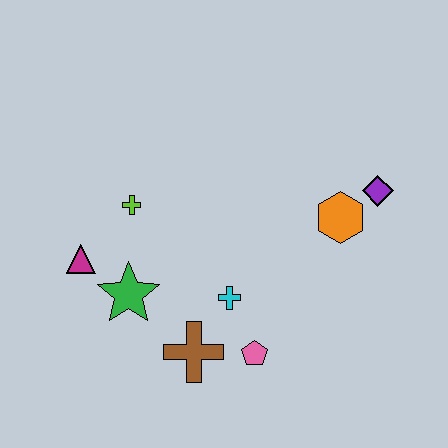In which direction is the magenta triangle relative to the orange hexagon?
The magenta triangle is to the left of the orange hexagon.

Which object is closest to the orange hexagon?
The purple diamond is closest to the orange hexagon.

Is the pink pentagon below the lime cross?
Yes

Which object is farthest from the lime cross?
The purple diamond is farthest from the lime cross.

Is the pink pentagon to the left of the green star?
No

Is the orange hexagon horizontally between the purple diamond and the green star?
Yes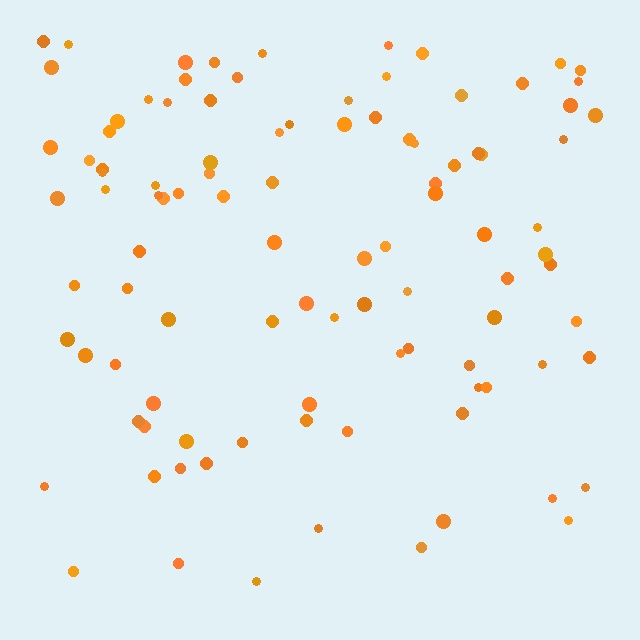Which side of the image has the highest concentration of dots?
The top.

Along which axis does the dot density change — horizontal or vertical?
Vertical.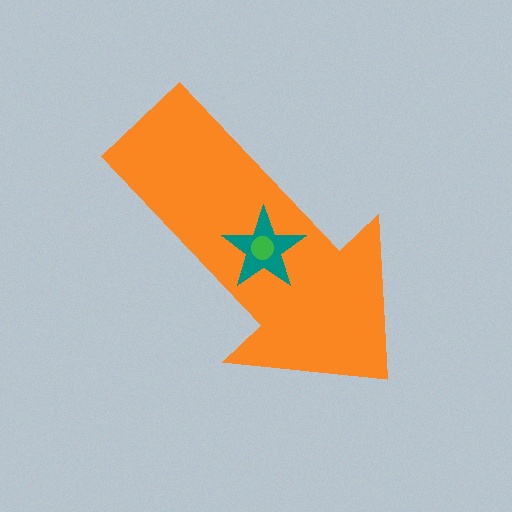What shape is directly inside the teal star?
The green circle.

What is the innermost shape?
The green circle.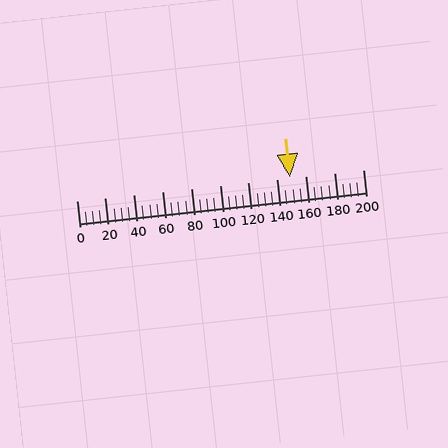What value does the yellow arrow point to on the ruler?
The yellow arrow points to approximately 149.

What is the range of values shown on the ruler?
The ruler shows values from 0 to 200.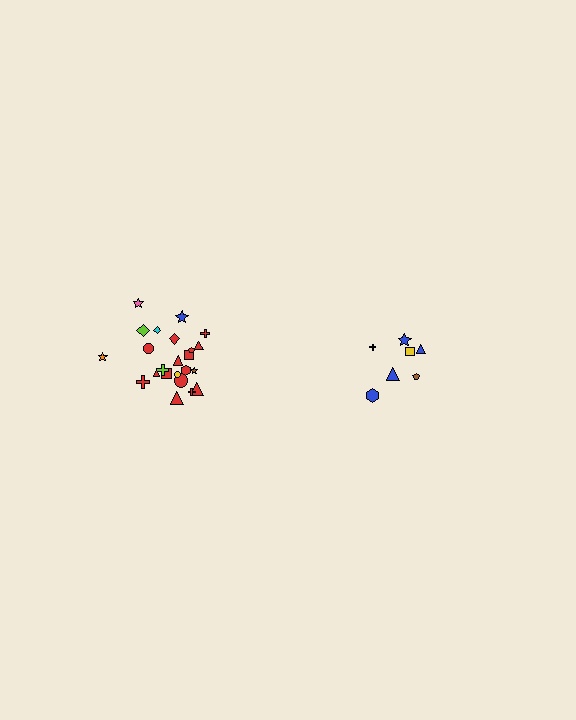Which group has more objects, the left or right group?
The left group.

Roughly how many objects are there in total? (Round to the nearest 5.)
Roughly 30 objects in total.